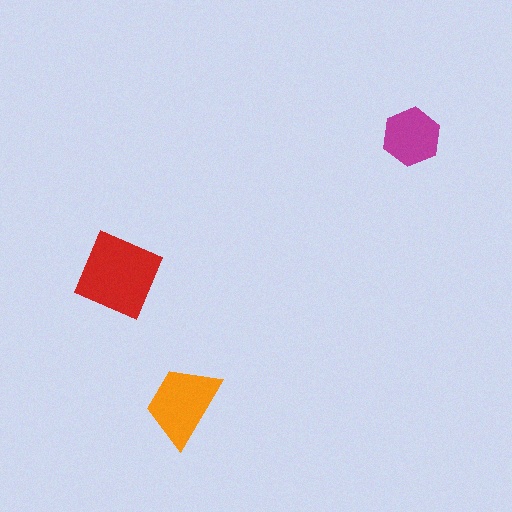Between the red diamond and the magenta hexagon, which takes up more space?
The red diamond.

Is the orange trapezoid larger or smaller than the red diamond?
Smaller.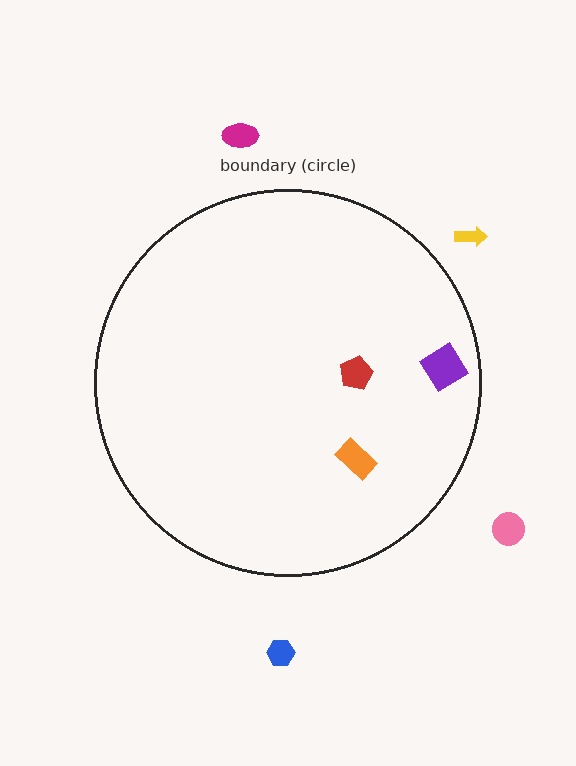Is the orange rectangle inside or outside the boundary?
Inside.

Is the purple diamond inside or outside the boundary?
Inside.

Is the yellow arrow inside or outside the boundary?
Outside.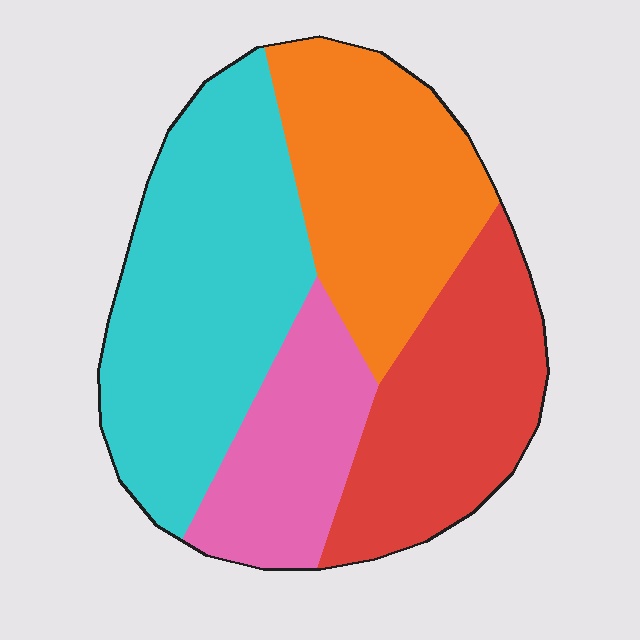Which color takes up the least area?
Pink, at roughly 15%.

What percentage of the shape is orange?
Orange takes up about one quarter (1/4) of the shape.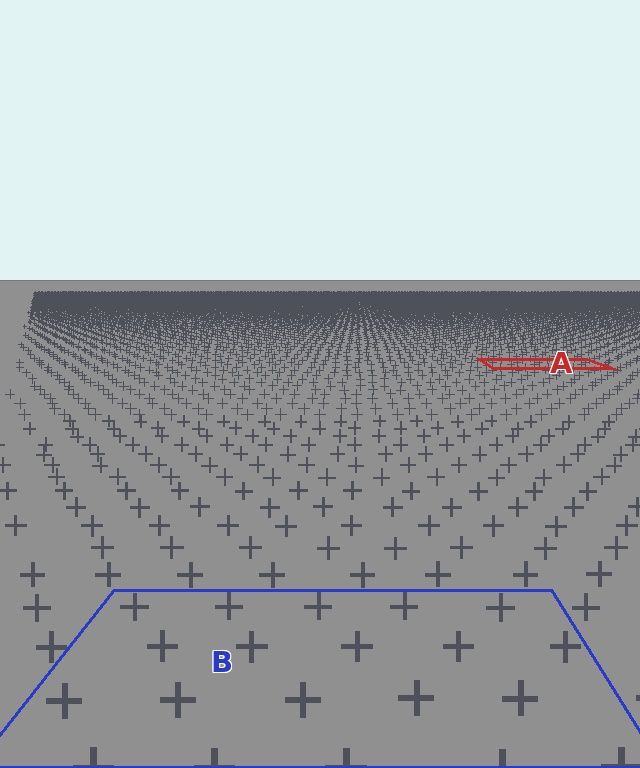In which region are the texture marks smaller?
The texture marks are smaller in region A, because it is farther away.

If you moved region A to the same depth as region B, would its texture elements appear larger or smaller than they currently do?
They would appear larger. At a closer depth, the same texture elements are projected at a bigger on-screen size.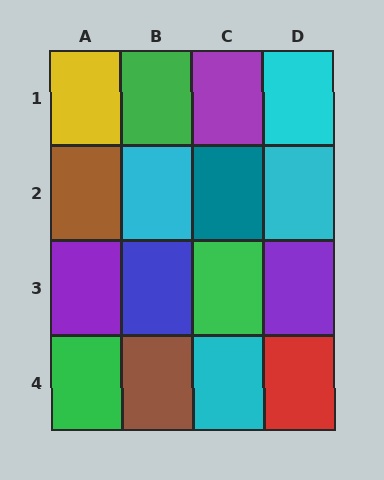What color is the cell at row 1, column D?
Cyan.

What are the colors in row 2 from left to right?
Brown, cyan, teal, cyan.